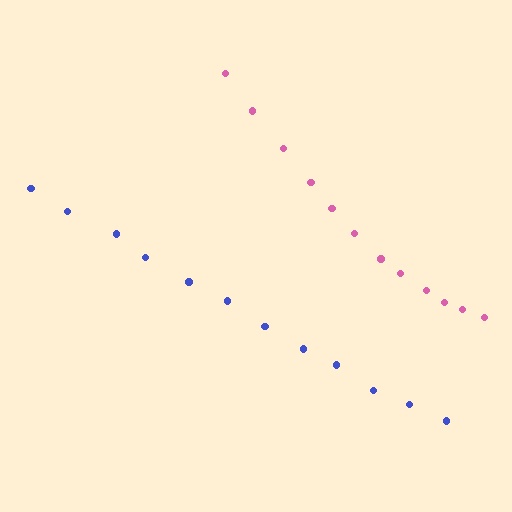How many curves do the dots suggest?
There are 2 distinct paths.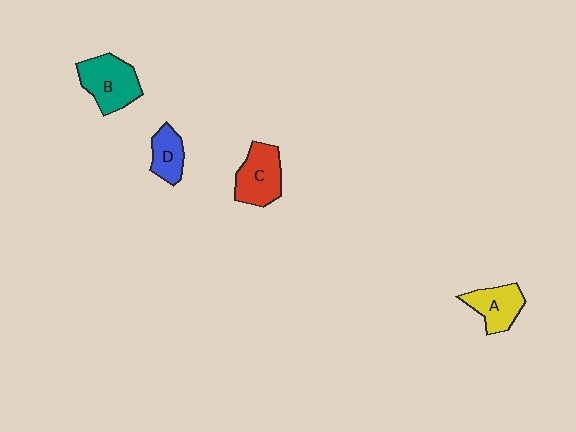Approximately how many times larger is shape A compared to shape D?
Approximately 1.3 times.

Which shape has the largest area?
Shape B (teal).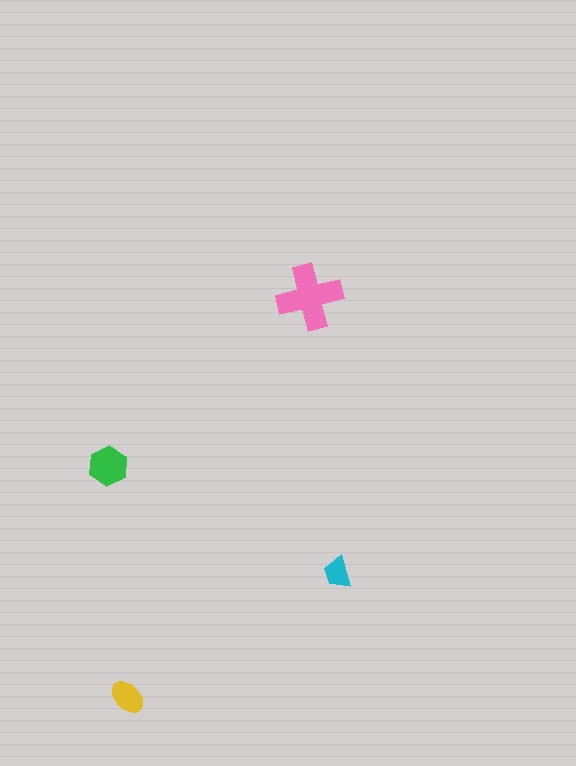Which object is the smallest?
The cyan trapezoid.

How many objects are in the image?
There are 4 objects in the image.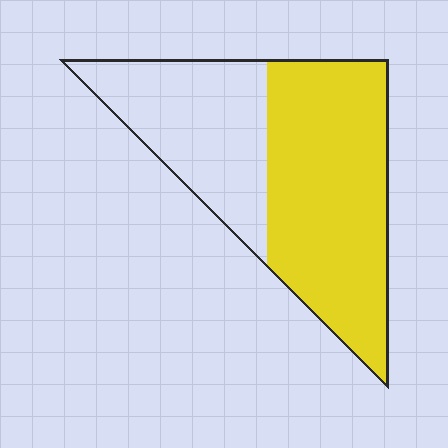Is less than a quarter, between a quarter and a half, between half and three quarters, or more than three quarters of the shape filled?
Between half and three quarters.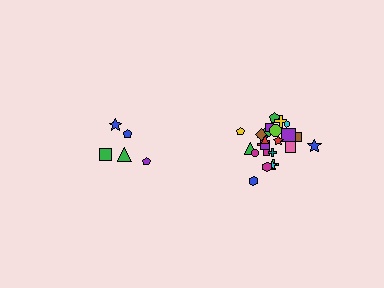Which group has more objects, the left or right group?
The right group.